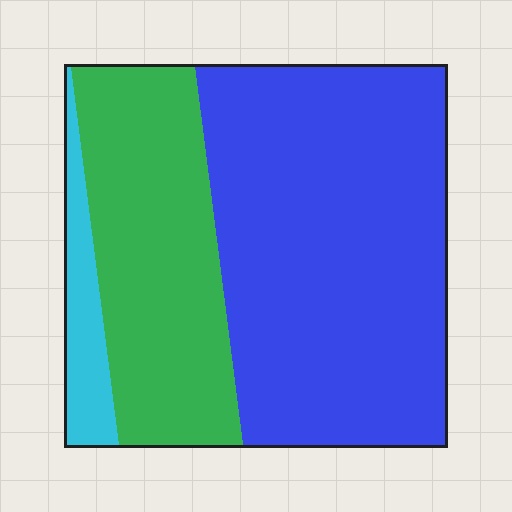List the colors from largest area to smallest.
From largest to smallest: blue, green, cyan.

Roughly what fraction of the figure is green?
Green covers 32% of the figure.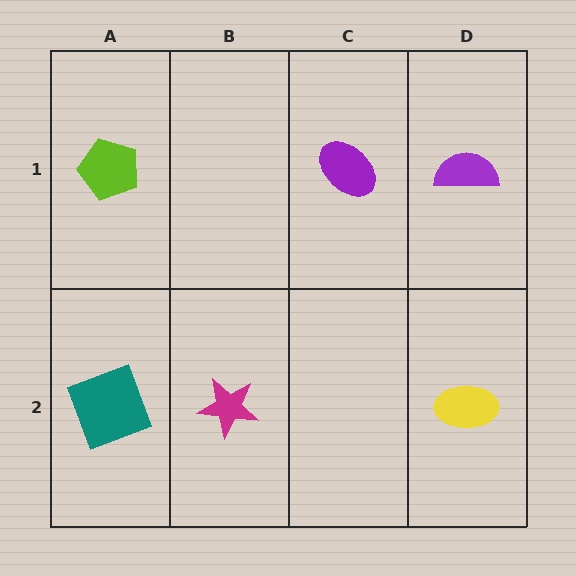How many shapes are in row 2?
3 shapes.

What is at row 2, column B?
A magenta star.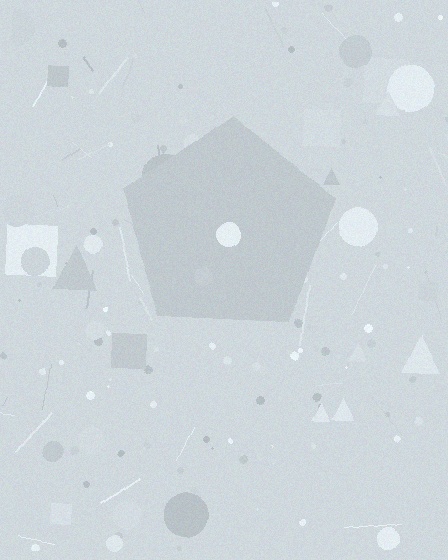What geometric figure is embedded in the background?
A pentagon is embedded in the background.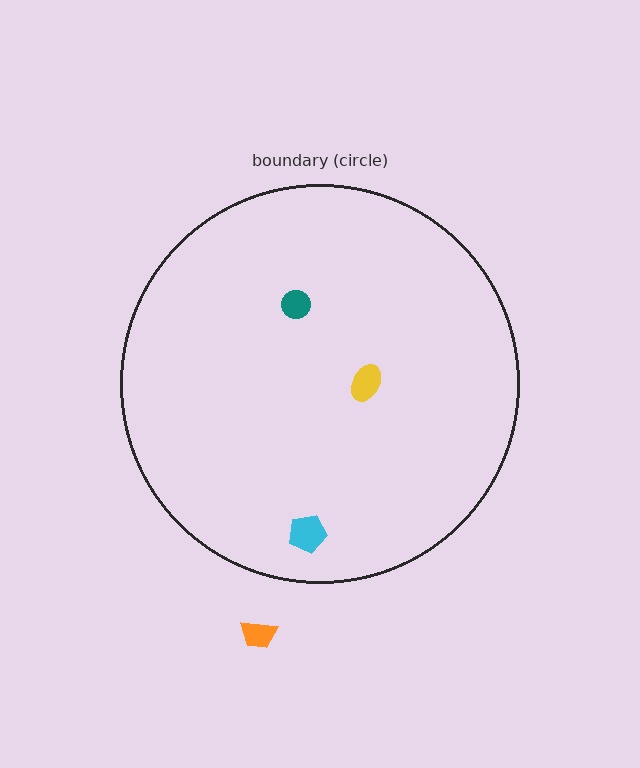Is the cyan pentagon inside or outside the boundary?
Inside.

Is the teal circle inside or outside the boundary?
Inside.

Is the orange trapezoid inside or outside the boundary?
Outside.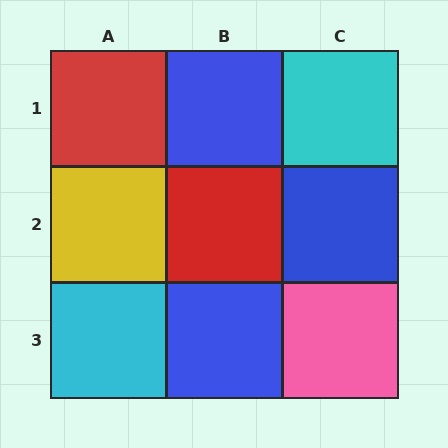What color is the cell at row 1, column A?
Red.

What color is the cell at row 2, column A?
Yellow.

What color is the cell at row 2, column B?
Red.